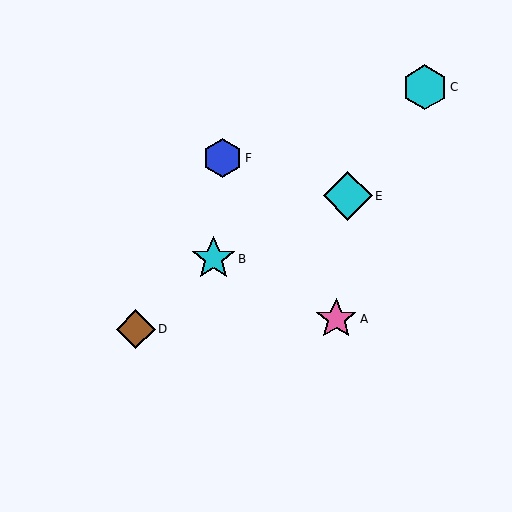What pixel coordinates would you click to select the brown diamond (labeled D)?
Click at (136, 329) to select the brown diamond D.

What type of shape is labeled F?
Shape F is a blue hexagon.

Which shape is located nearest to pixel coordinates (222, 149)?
The blue hexagon (labeled F) at (223, 158) is nearest to that location.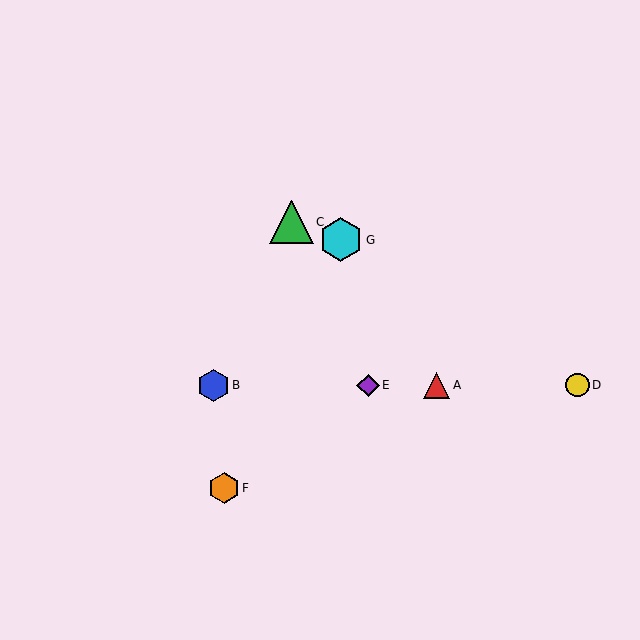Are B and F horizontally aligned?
No, B is at y≈385 and F is at y≈488.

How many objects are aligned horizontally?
4 objects (A, B, D, E) are aligned horizontally.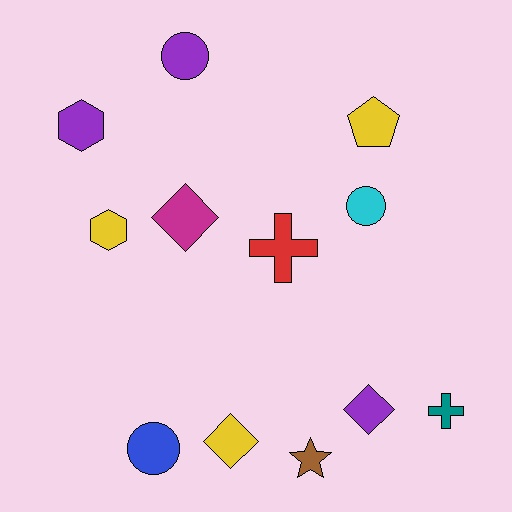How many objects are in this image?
There are 12 objects.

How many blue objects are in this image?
There is 1 blue object.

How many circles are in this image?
There are 3 circles.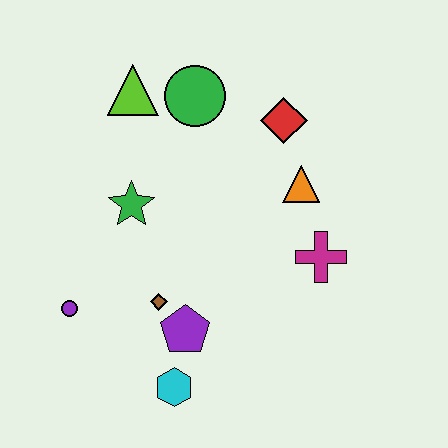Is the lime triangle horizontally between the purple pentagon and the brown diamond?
No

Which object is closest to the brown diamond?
The purple pentagon is closest to the brown diamond.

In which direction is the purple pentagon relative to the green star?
The purple pentagon is below the green star.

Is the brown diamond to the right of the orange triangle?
No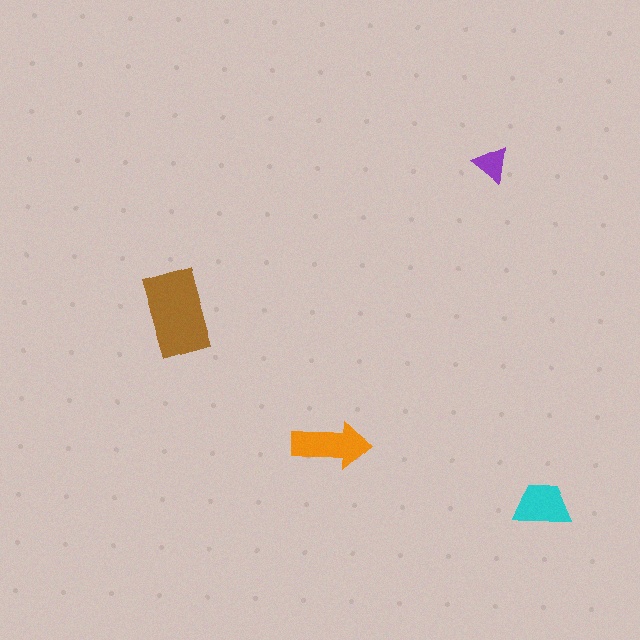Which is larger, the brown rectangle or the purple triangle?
The brown rectangle.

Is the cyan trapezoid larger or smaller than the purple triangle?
Larger.